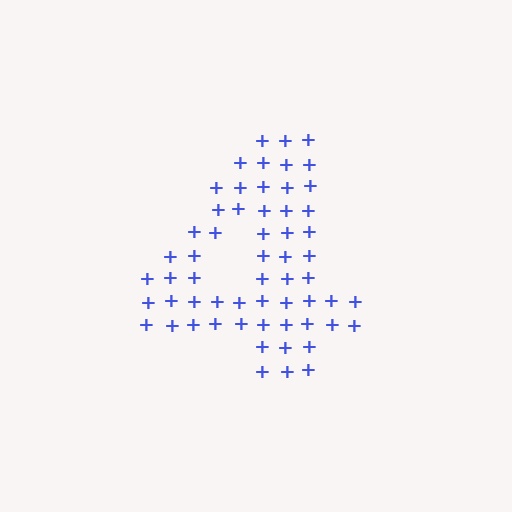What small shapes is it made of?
It is made of small plus signs.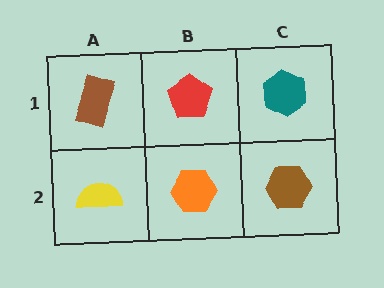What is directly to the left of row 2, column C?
An orange hexagon.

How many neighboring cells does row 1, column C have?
2.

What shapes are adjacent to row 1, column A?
A yellow semicircle (row 2, column A), a red pentagon (row 1, column B).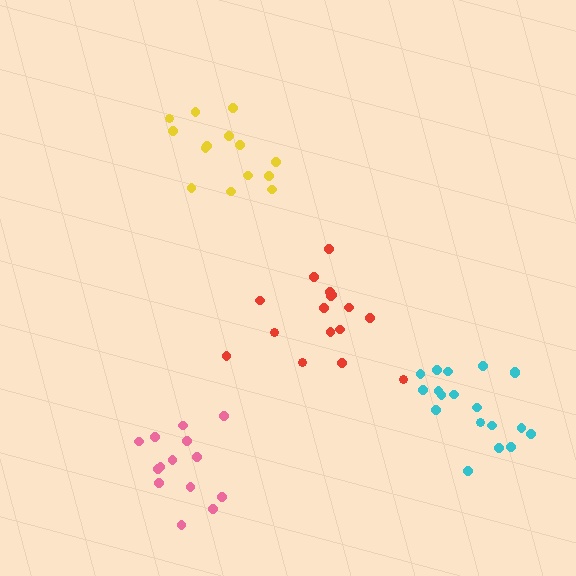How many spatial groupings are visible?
There are 4 spatial groupings.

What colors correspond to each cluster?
The clusters are colored: red, yellow, cyan, pink.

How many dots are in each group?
Group 1: 16 dots, Group 2: 14 dots, Group 3: 19 dots, Group 4: 14 dots (63 total).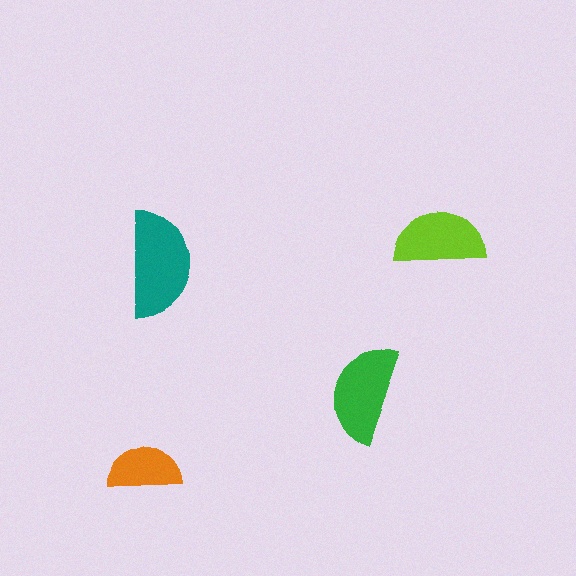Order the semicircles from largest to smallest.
the teal one, the green one, the lime one, the orange one.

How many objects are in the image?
There are 4 objects in the image.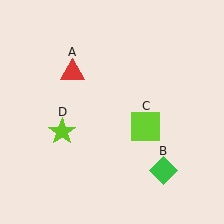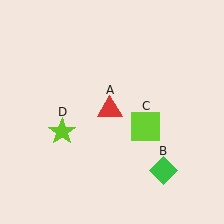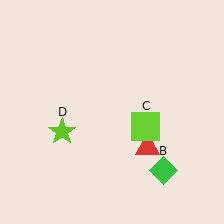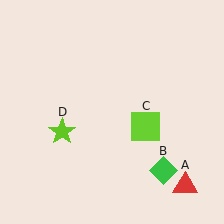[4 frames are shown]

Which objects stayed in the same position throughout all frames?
Green diamond (object B) and lime square (object C) and lime star (object D) remained stationary.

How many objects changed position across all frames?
1 object changed position: red triangle (object A).